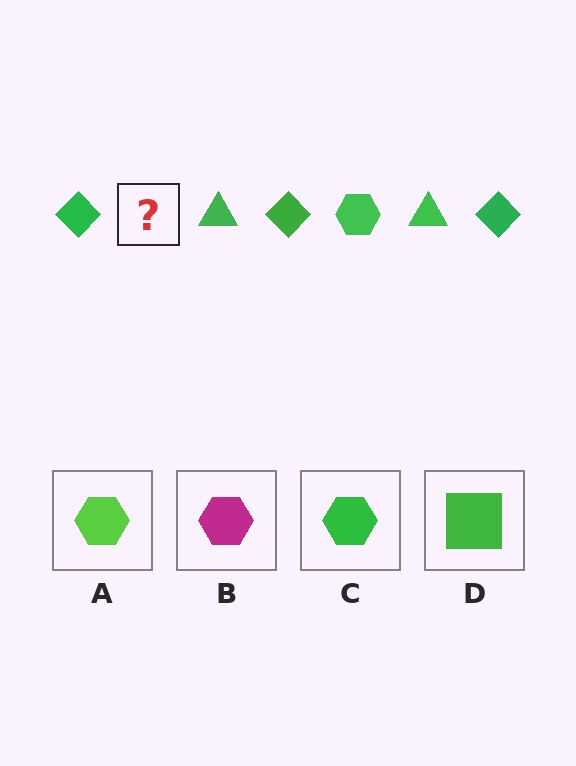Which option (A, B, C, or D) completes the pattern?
C.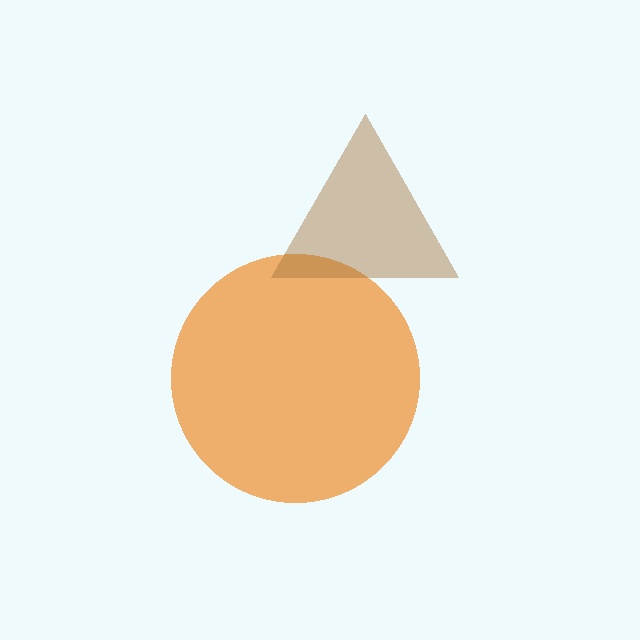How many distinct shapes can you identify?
There are 2 distinct shapes: an orange circle, a brown triangle.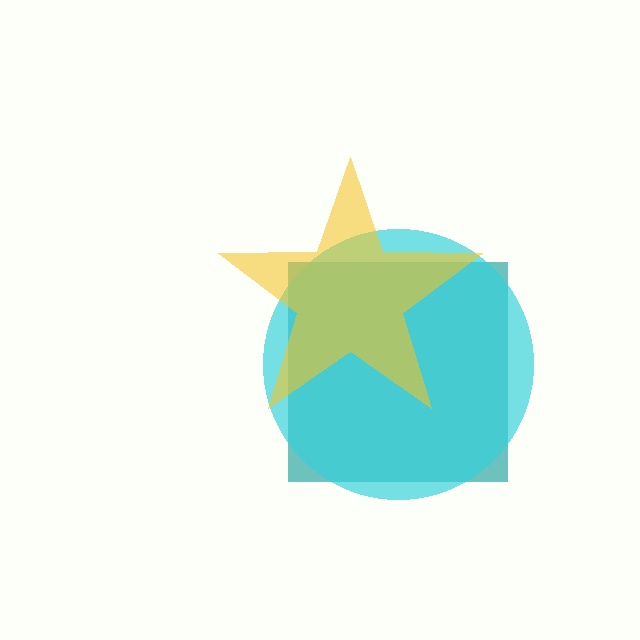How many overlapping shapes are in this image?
There are 3 overlapping shapes in the image.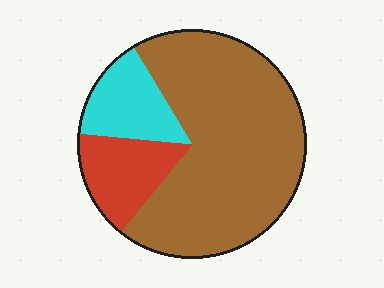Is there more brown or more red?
Brown.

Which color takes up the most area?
Brown, at roughly 70%.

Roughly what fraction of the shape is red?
Red takes up about one sixth (1/6) of the shape.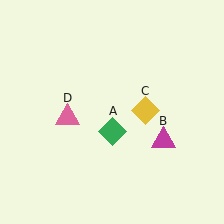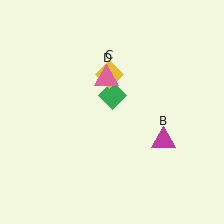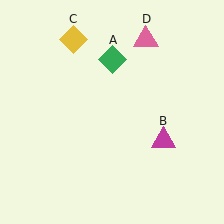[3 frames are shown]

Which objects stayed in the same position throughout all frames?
Magenta triangle (object B) remained stationary.